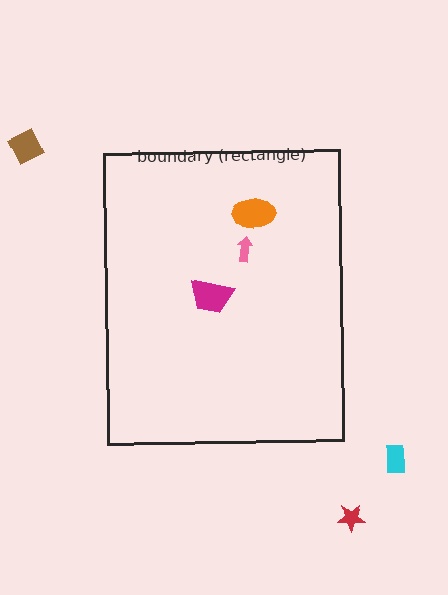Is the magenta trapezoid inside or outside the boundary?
Inside.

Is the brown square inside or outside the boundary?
Outside.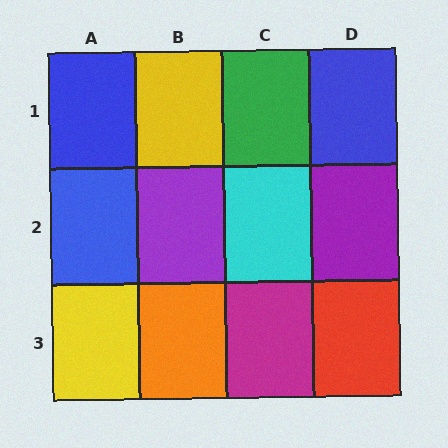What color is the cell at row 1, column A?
Blue.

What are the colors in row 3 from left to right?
Yellow, orange, magenta, red.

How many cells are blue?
3 cells are blue.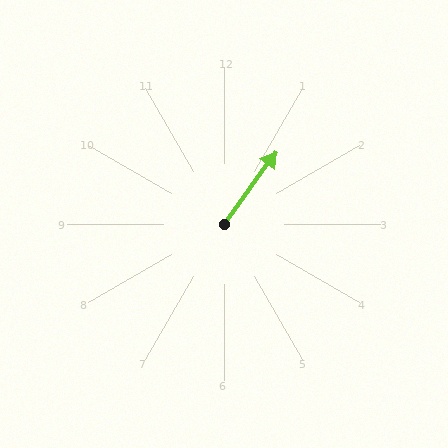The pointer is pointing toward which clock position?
Roughly 1 o'clock.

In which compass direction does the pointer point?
Northeast.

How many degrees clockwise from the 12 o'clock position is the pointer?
Approximately 36 degrees.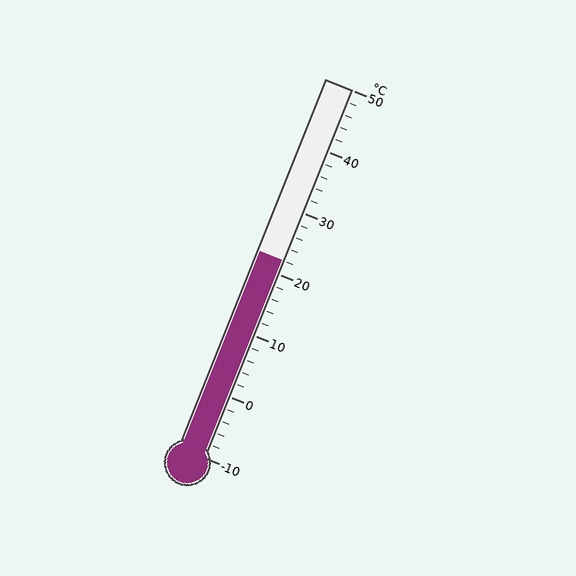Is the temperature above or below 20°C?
The temperature is above 20°C.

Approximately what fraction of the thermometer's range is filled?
The thermometer is filled to approximately 55% of its range.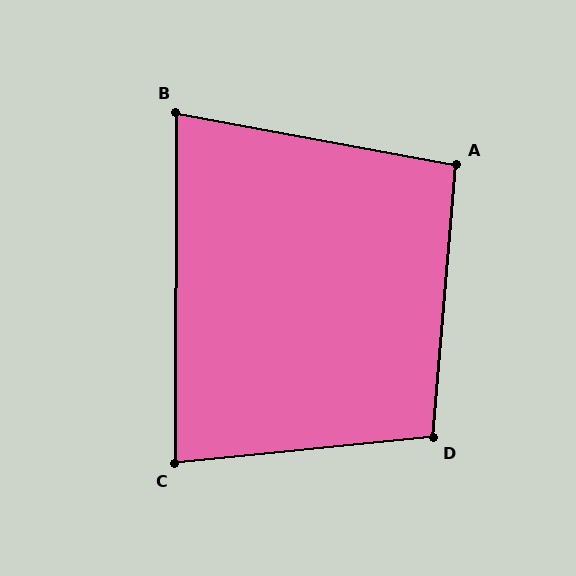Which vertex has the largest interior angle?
D, at approximately 100 degrees.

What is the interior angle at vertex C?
Approximately 84 degrees (acute).